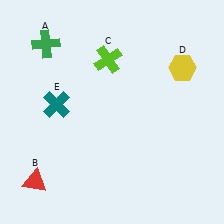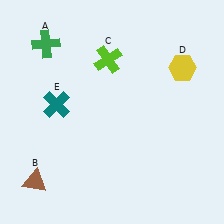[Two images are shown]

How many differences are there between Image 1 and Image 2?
There is 1 difference between the two images.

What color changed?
The triangle (B) changed from red in Image 1 to brown in Image 2.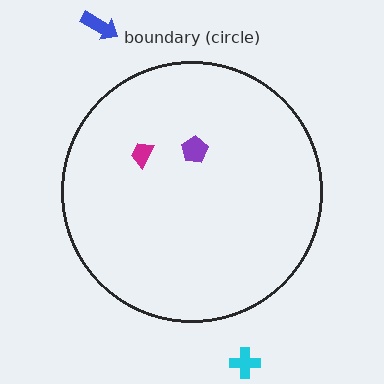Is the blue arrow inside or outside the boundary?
Outside.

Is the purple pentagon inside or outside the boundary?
Inside.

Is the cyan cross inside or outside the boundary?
Outside.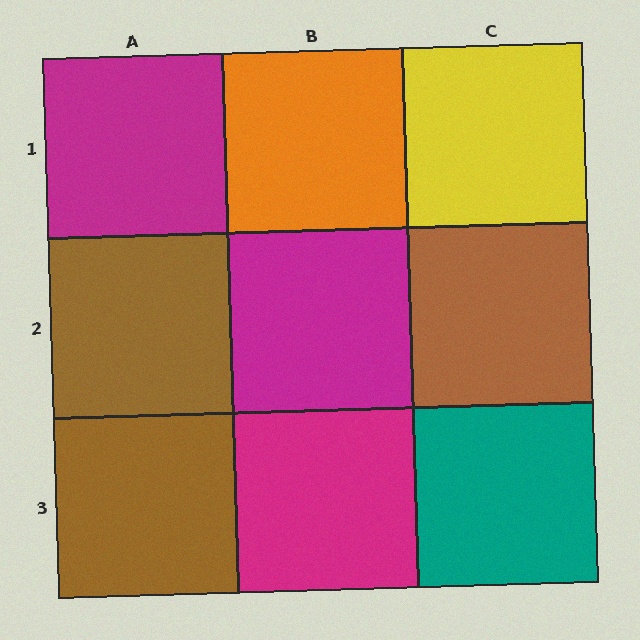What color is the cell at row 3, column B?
Magenta.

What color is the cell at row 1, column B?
Orange.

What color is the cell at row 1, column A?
Magenta.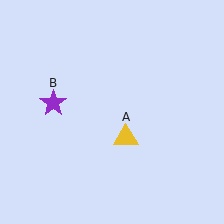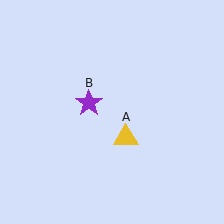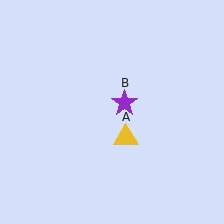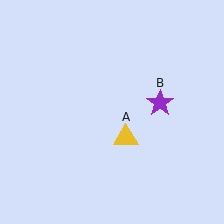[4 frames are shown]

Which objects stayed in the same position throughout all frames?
Yellow triangle (object A) remained stationary.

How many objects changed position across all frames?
1 object changed position: purple star (object B).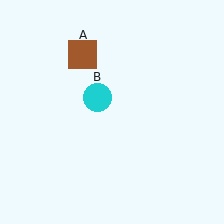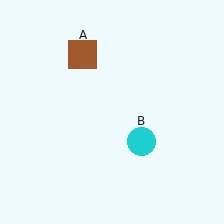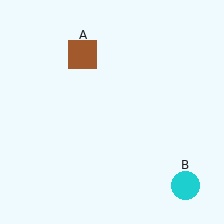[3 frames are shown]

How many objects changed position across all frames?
1 object changed position: cyan circle (object B).